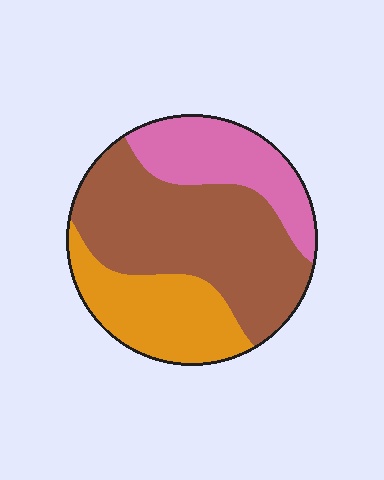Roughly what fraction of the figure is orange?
Orange takes up about one quarter (1/4) of the figure.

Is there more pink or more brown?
Brown.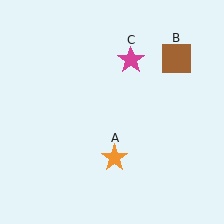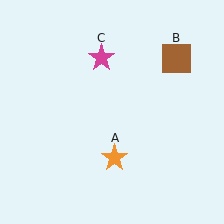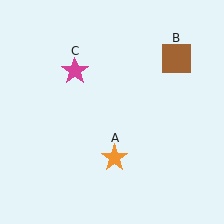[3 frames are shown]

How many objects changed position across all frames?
1 object changed position: magenta star (object C).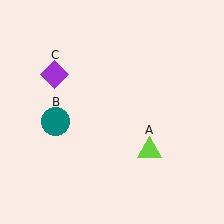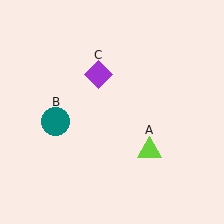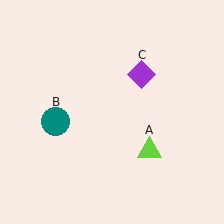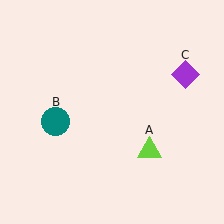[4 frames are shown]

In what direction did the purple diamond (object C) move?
The purple diamond (object C) moved right.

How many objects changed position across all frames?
1 object changed position: purple diamond (object C).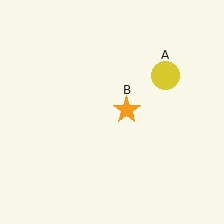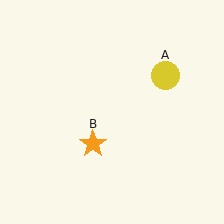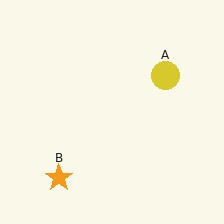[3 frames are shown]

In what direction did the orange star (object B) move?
The orange star (object B) moved down and to the left.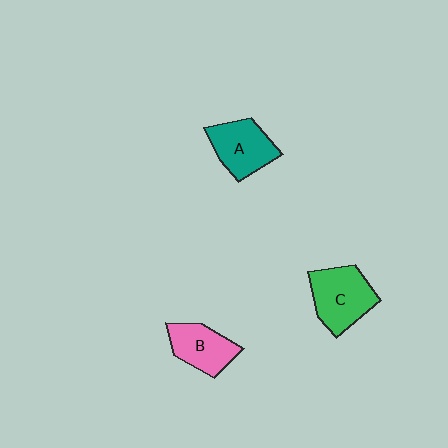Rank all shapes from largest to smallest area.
From largest to smallest: C (green), A (teal), B (pink).